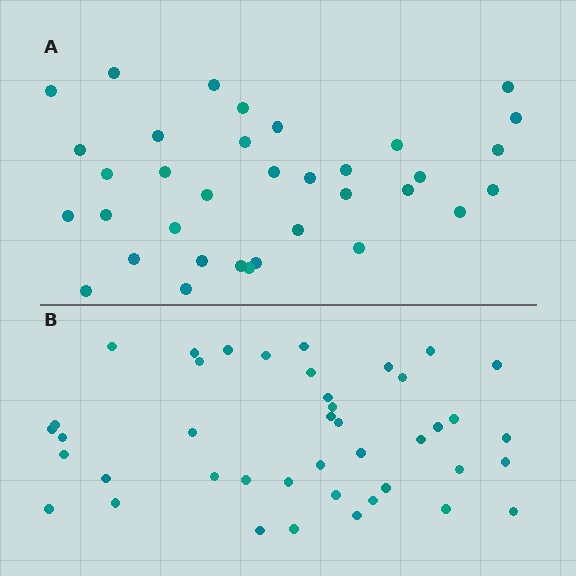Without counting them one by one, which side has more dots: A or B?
Region B (the bottom region) has more dots.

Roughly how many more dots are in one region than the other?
Region B has roughly 8 or so more dots than region A.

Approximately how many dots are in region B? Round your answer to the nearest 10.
About 40 dots. (The exact count is 42, which rounds to 40.)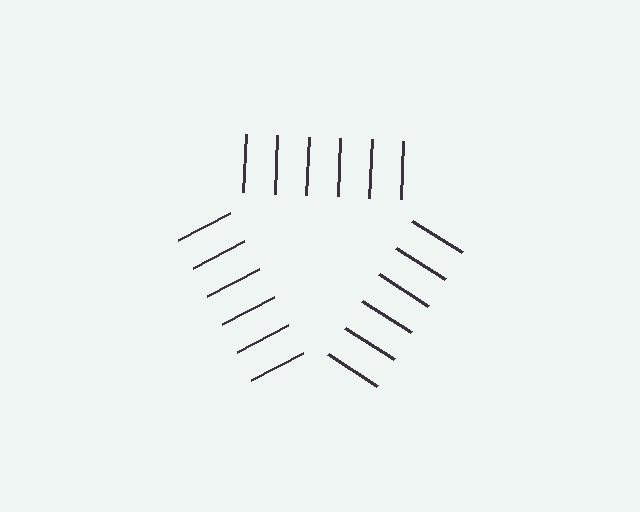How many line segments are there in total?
18 — 6 along each of the 3 edges.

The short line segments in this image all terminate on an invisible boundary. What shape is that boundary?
An illusory triangle — the line segments terminate on its edges but no continuous stroke is drawn.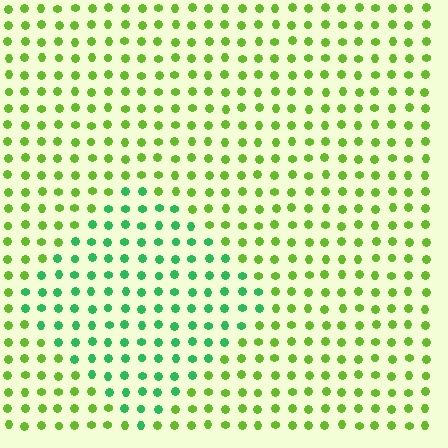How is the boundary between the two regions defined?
The boundary is defined purely by a slight shift in hue (about 42 degrees). Spacing, size, and orientation are identical on both sides.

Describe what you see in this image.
The image is filled with small lime elements in a uniform arrangement. A diamond-shaped region is visible where the elements are tinted to a slightly different hue, forming a subtle color boundary.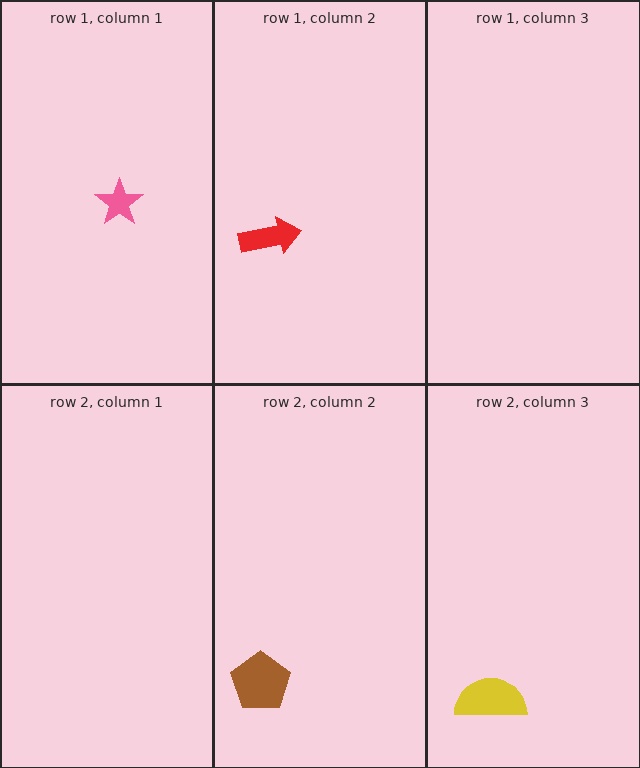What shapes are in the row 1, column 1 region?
The pink star.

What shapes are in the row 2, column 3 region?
The yellow semicircle.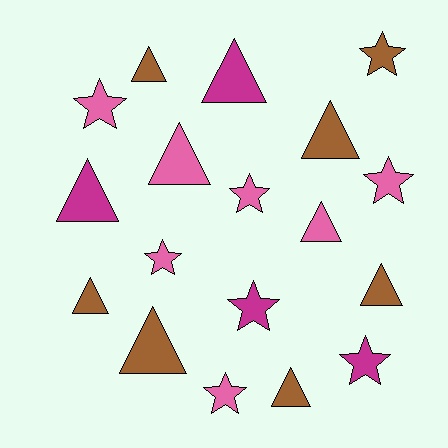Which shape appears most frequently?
Triangle, with 10 objects.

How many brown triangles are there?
There are 6 brown triangles.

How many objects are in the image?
There are 18 objects.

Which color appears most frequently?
Brown, with 7 objects.